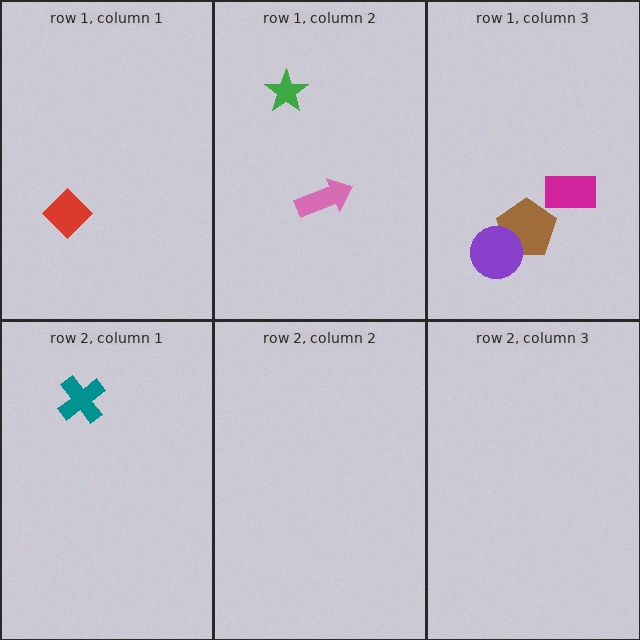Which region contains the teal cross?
The row 2, column 1 region.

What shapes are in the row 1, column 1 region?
The red diamond.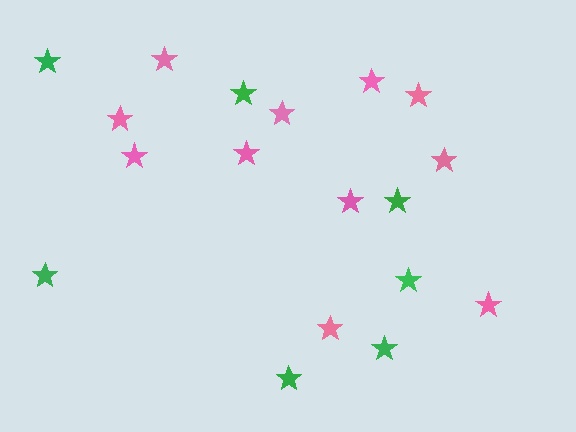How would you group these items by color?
There are 2 groups: one group of green stars (7) and one group of pink stars (11).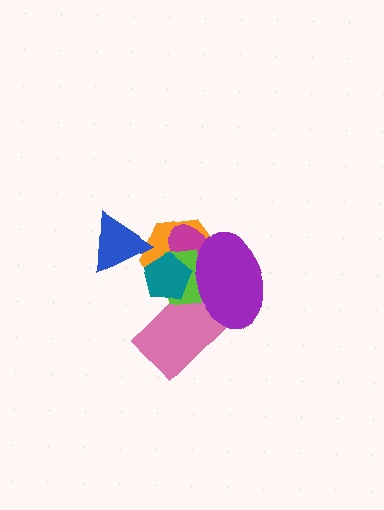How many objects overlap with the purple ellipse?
5 objects overlap with the purple ellipse.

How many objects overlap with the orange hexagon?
6 objects overlap with the orange hexagon.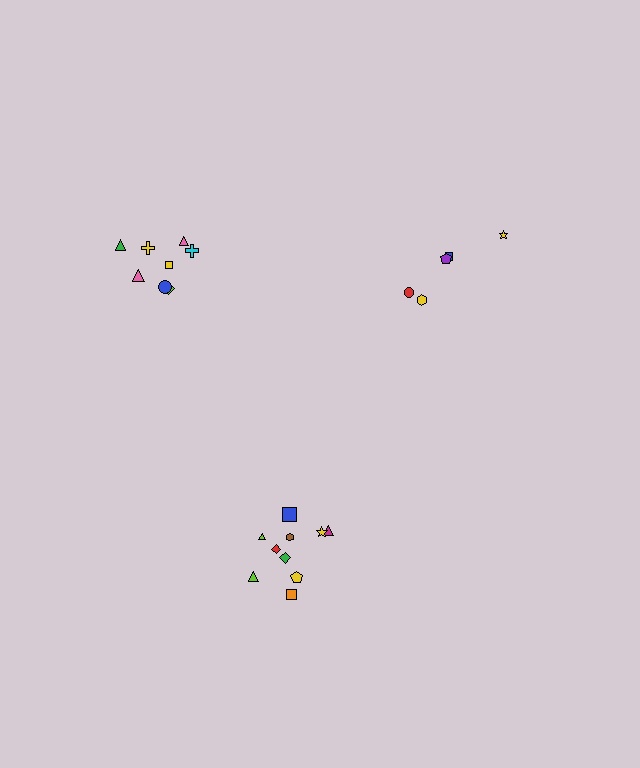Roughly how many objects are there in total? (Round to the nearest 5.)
Roughly 25 objects in total.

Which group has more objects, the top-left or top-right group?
The top-left group.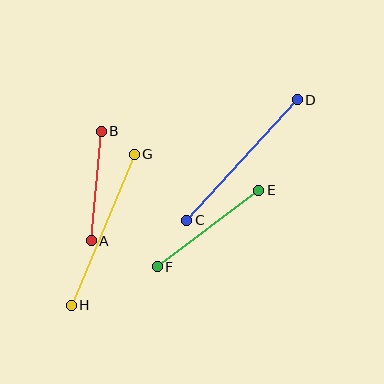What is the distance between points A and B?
The distance is approximately 110 pixels.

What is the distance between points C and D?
The distance is approximately 164 pixels.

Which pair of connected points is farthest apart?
Points C and D are farthest apart.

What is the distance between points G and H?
The distance is approximately 163 pixels.